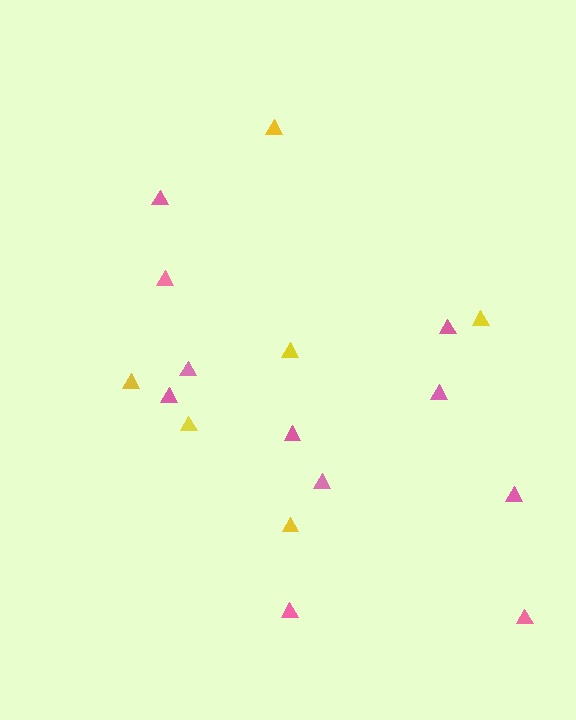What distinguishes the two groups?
There are 2 groups: one group of yellow triangles (6) and one group of pink triangles (11).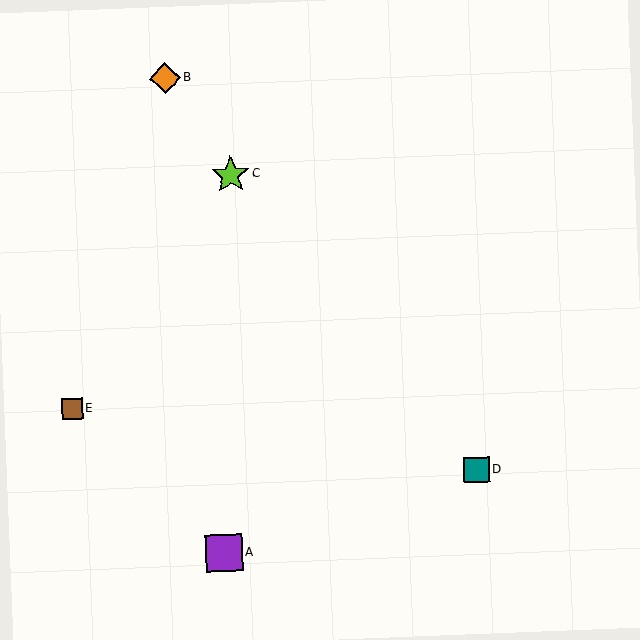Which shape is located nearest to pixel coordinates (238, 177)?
The lime star (labeled C) at (230, 175) is nearest to that location.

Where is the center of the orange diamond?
The center of the orange diamond is at (165, 78).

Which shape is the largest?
The lime star (labeled C) is the largest.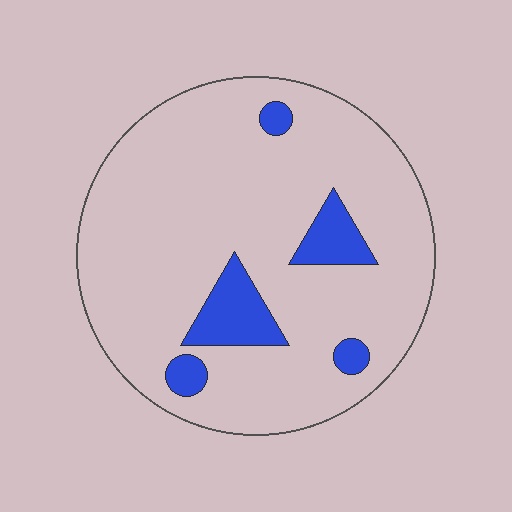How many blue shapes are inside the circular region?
5.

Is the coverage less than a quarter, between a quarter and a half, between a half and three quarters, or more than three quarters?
Less than a quarter.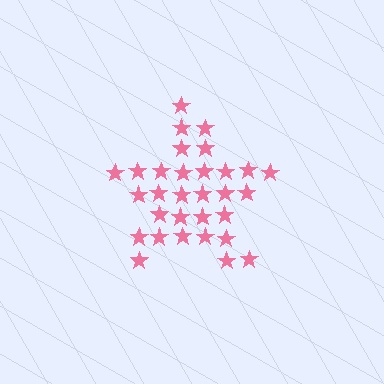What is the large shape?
The large shape is a star.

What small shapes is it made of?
It is made of small stars.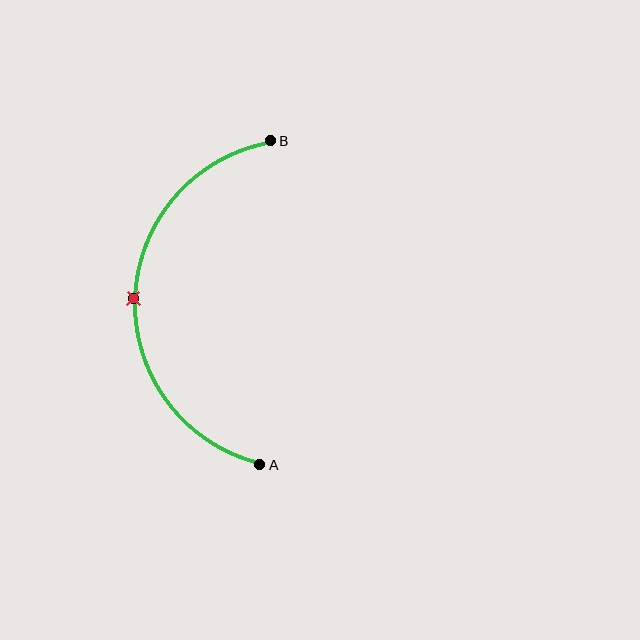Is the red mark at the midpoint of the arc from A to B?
Yes. The red mark lies on the arc at equal arc-length from both A and B — it is the arc midpoint.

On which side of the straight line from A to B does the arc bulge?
The arc bulges to the left of the straight line connecting A and B.